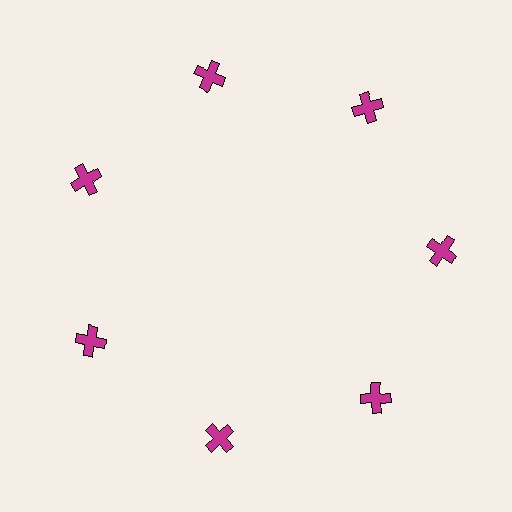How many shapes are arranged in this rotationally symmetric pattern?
There are 7 shapes, arranged in 7 groups of 1.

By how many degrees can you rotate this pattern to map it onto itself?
The pattern maps onto itself every 51 degrees of rotation.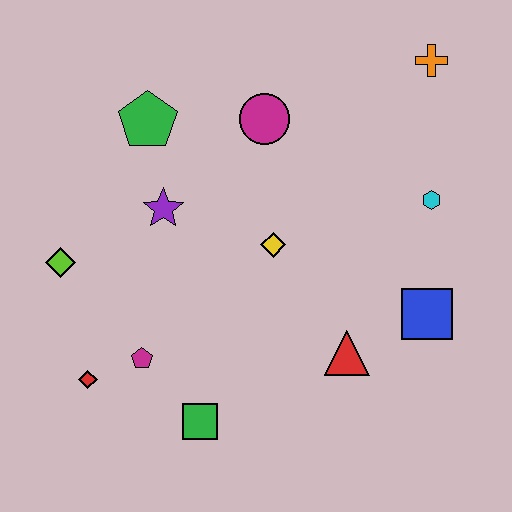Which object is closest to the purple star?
The green pentagon is closest to the purple star.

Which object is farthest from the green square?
The orange cross is farthest from the green square.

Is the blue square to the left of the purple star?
No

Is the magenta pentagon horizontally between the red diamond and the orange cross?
Yes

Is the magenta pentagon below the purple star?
Yes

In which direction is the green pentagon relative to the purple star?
The green pentagon is above the purple star.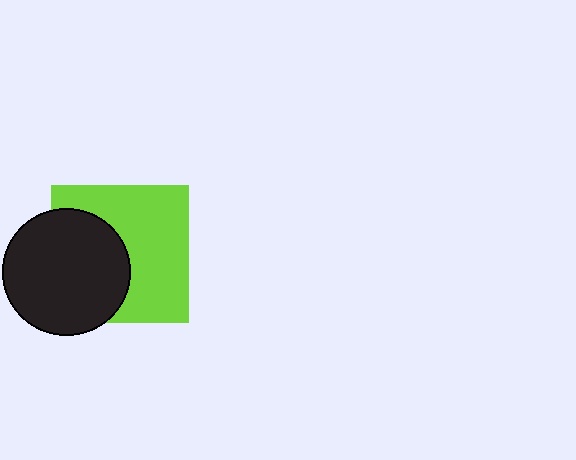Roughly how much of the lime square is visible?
About half of it is visible (roughly 59%).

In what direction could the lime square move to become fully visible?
The lime square could move right. That would shift it out from behind the black circle entirely.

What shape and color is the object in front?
The object in front is a black circle.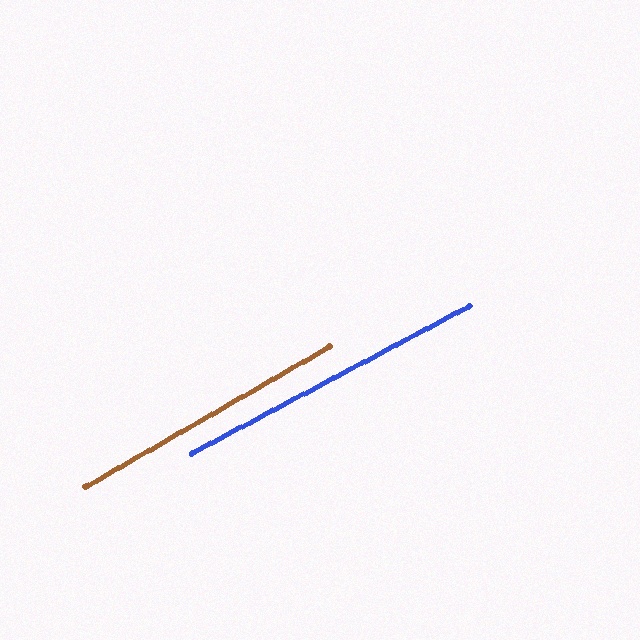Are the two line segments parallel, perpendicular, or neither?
Parallel — their directions differ by only 1.9°.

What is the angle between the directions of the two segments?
Approximately 2 degrees.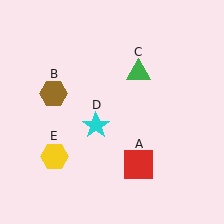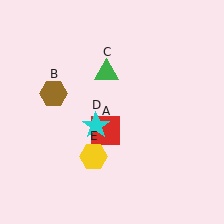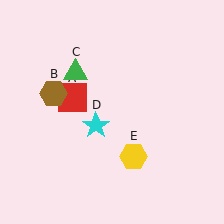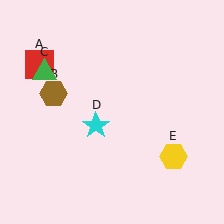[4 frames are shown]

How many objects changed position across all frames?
3 objects changed position: red square (object A), green triangle (object C), yellow hexagon (object E).